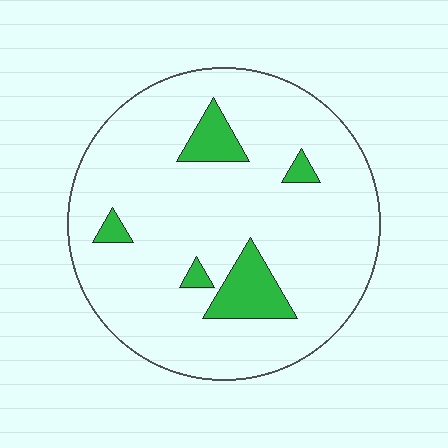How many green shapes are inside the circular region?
5.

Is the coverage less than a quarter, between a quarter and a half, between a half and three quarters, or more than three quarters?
Less than a quarter.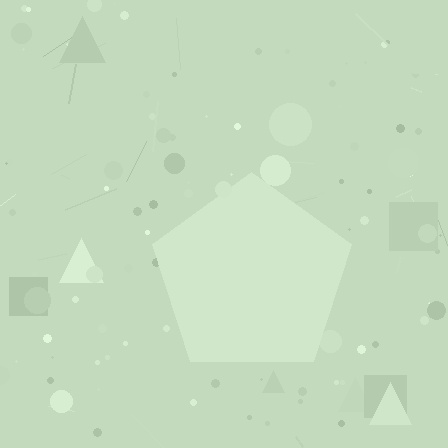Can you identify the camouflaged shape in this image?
The camouflaged shape is a pentagon.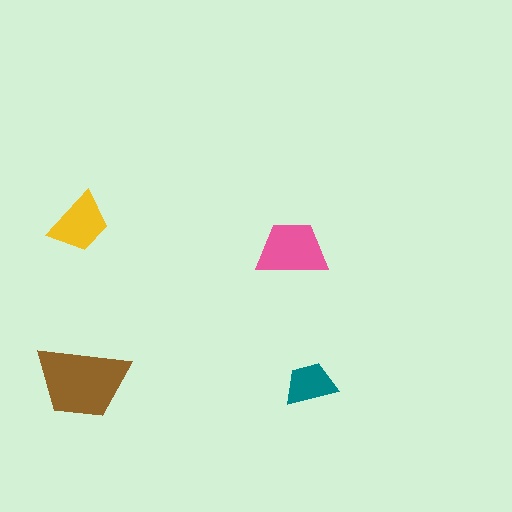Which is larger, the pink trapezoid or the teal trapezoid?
The pink one.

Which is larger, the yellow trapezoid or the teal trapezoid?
The yellow one.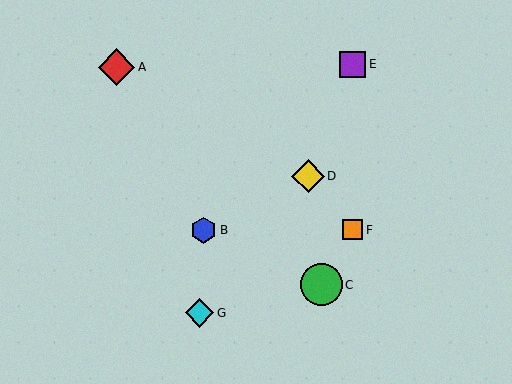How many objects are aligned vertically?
2 objects (E, F) are aligned vertically.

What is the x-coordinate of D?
Object D is at x≈308.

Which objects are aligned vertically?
Objects E, F are aligned vertically.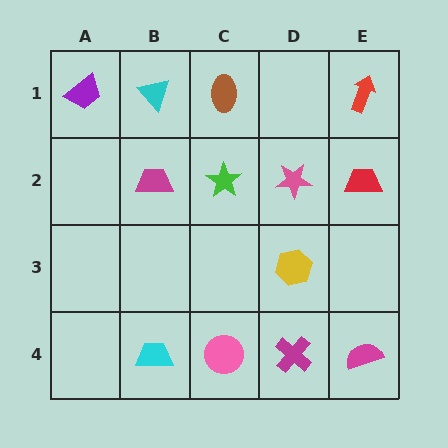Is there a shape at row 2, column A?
No, that cell is empty.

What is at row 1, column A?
A purple trapezoid.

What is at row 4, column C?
A pink circle.